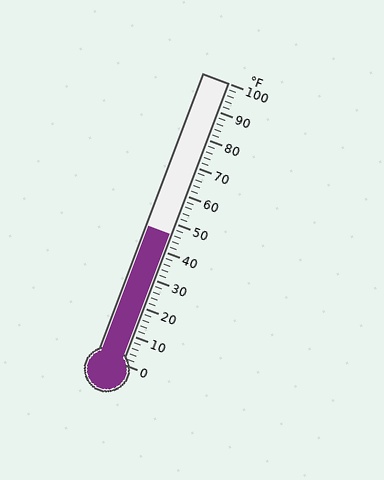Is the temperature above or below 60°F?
The temperature is below 60°F.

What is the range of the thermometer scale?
The thermometer scale ranges from 0°F to 100°F.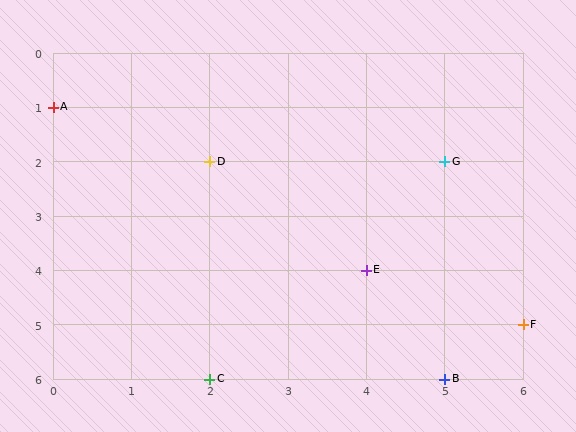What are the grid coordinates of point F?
Point F is at grid coordinates (6, 5).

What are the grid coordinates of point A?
Point A is at grid coordinates (0, 1).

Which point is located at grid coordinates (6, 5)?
Point F is at (6, 5).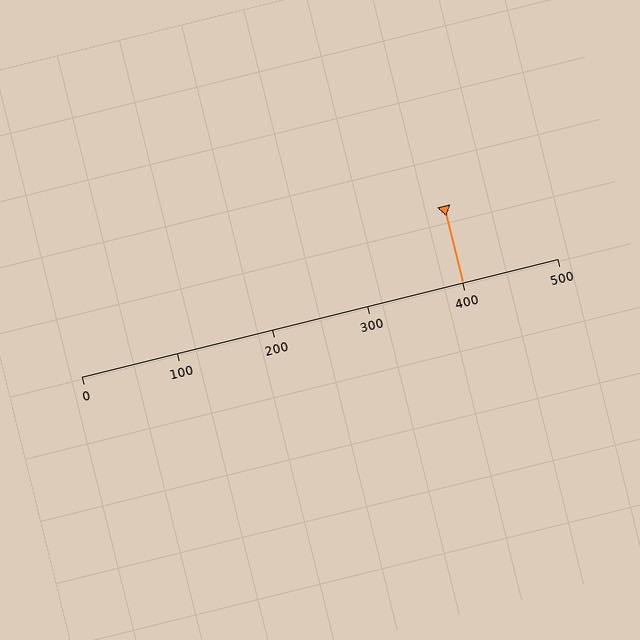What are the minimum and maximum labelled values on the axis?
The axis runs from 0 to 500.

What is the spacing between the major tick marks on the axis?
The major ticks are spaced 100 apart.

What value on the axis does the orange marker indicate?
The marker indicates approximately 400.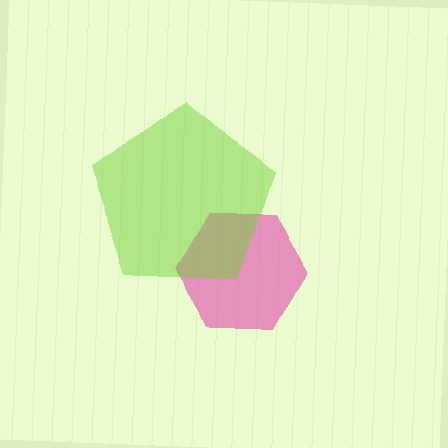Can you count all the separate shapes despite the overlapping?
Yes, there are 2 separate shapes.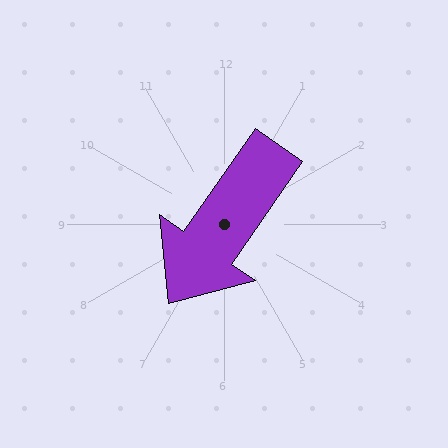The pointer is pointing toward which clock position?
Roughly 7 o'clock.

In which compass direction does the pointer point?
Southwest.